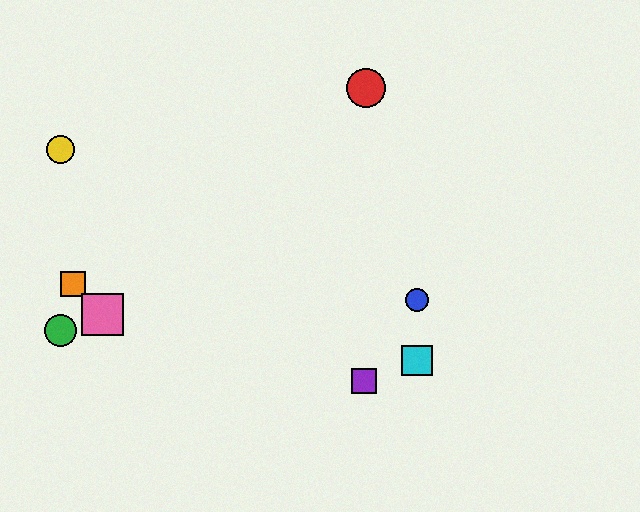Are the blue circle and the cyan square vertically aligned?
Yes, both are at x≈417.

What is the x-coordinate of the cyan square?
The cyan square is at x≈417.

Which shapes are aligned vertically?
The blue circle, the cyan square are aligned vertically.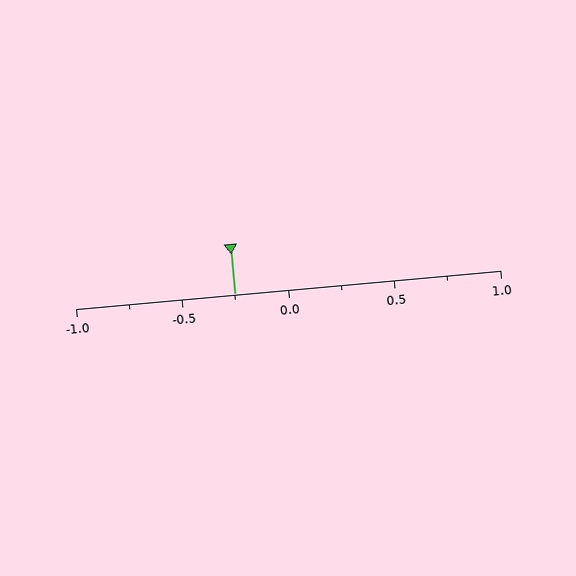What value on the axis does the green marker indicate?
The marker indicates approximately -0.25.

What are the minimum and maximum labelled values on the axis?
The axis runs from -1.0 to 1.0.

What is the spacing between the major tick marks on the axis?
The major ticks are spaced 0.5 apart.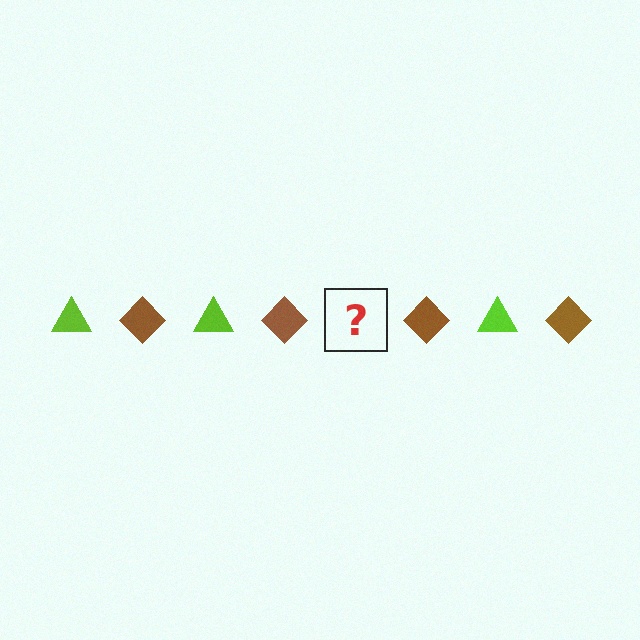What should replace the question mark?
The question mark should be replaced with a lime triangle.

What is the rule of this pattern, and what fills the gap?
The rule is that the pattern alternates between lime triangle and brown diamond. The gap should be filled with a lime triangle.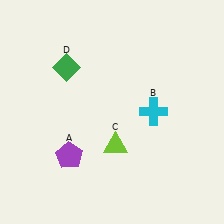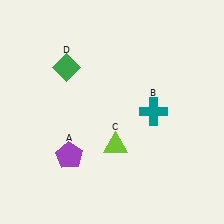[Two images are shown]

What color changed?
The cross (B) changed from cyan in Image 1 to teal in Image 2.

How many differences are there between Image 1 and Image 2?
There is 1 difference between the two images.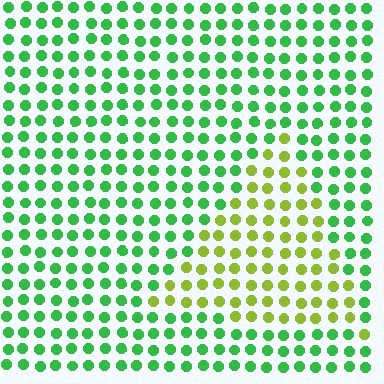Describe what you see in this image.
The image is filled with small green elements in a uniform arrangement. A triangle-shaped region is visible where the elements are tinted to a slightly different hue, forming a subtle color boundary.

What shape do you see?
I see a triangle.